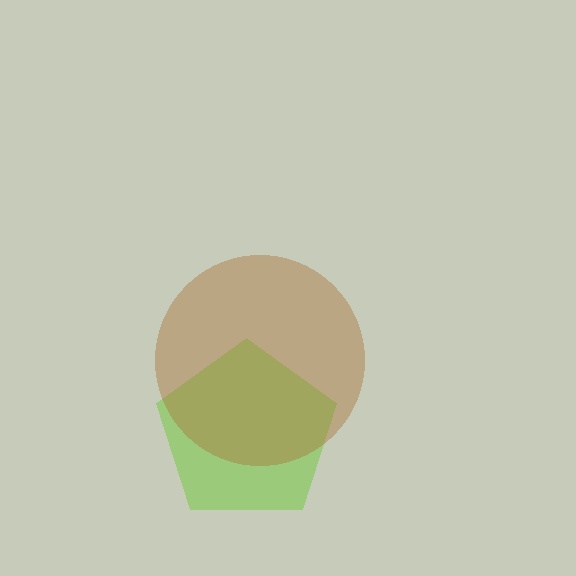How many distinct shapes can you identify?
There are 2 distinct shapes: a lime pentagon, a brown circle.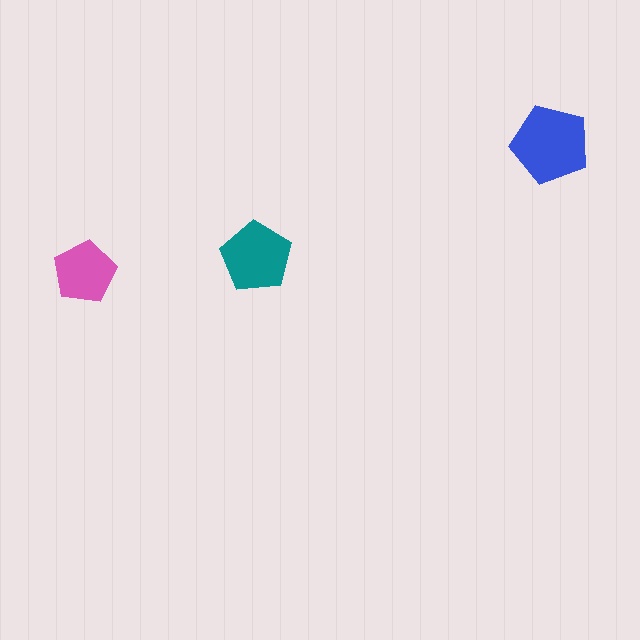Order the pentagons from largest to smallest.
the blue one, the teal one, the pink one.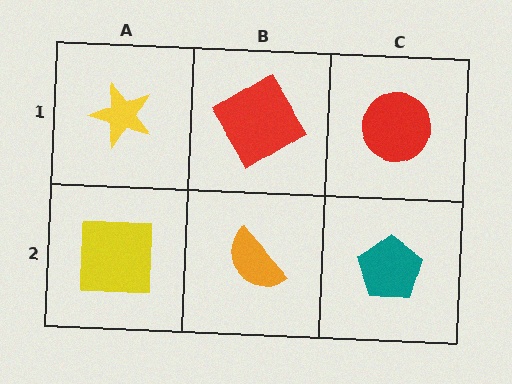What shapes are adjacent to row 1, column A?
A yellow square (row 2, column A), a red diamond (row 1, column B).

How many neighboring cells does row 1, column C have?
2.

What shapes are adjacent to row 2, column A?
A yellow star (row 1, column A), an orange semicircle (row 2, column B).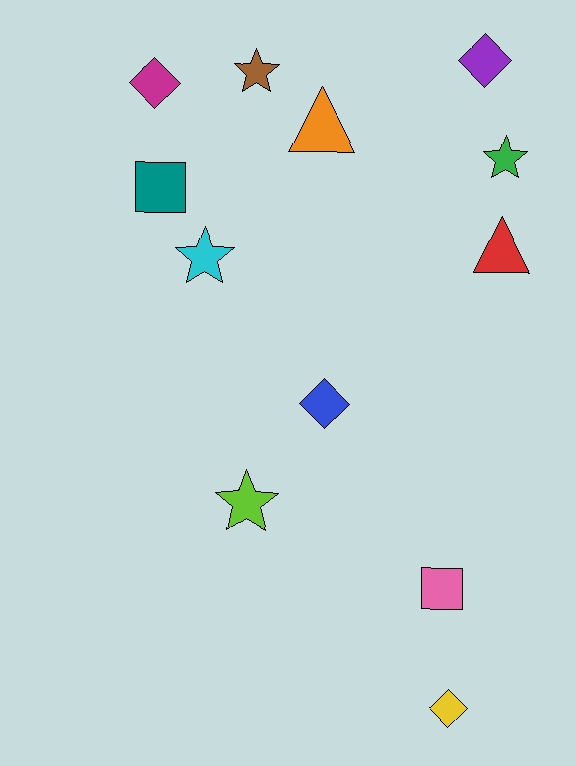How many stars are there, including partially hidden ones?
There are 4 stars.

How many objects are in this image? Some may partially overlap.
There are 12 objects.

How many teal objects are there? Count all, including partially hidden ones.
There is 1 teal object.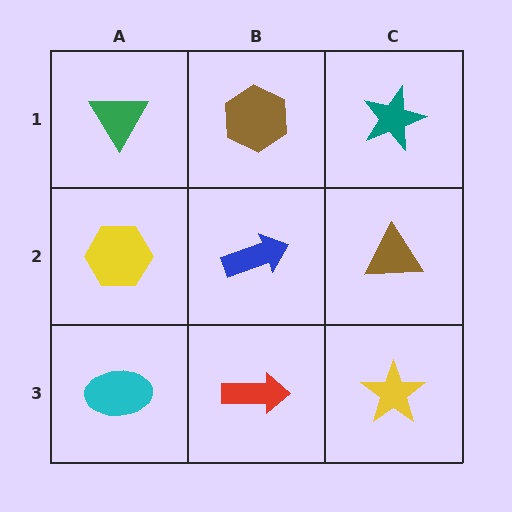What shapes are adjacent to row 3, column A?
A yellow hexagon (row 2, column A), a red arrow (row 3, column B).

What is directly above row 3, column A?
A yellow hexagon.